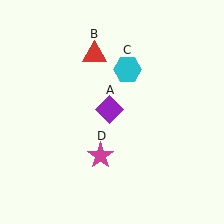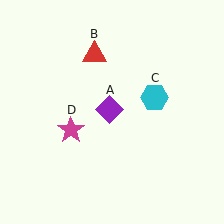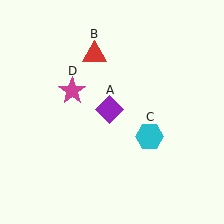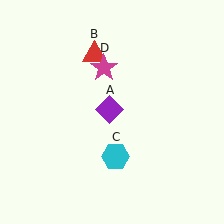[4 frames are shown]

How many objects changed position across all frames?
2 objects changed position: cyan hexagon (object C), magenta star (object D).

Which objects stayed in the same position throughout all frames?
Purple diamond (object A) and red triangle (object B) remained stationary.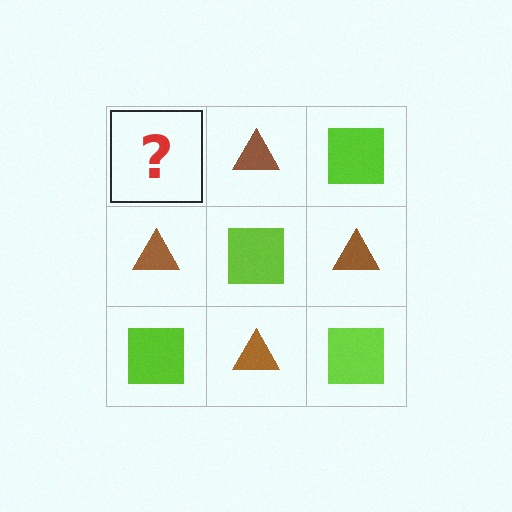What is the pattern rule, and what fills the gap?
The rule is that it alternates lime square and brown triangle in a checkerboard pattern. The gap should be filled with a lime square.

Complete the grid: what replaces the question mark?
The question mark should be replaced with a lime square.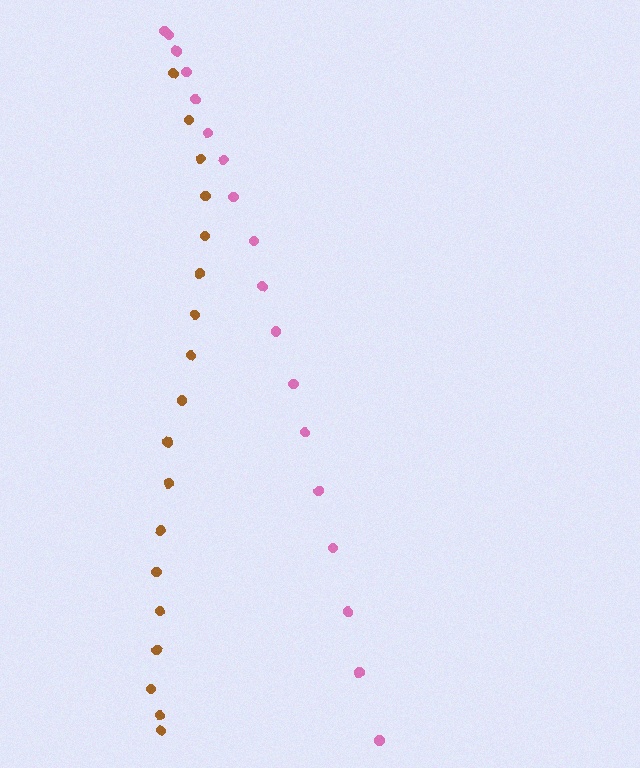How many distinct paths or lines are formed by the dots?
There are 2 distinct paths.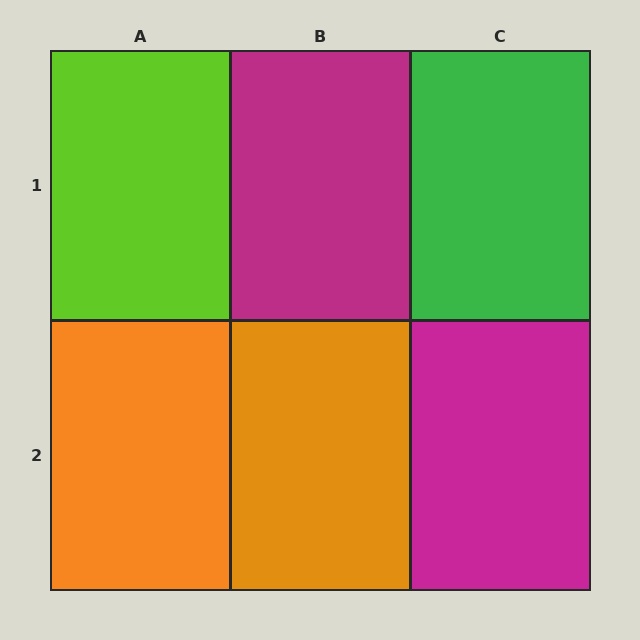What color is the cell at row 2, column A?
Orange.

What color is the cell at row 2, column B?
Orange.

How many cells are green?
1 cell is green.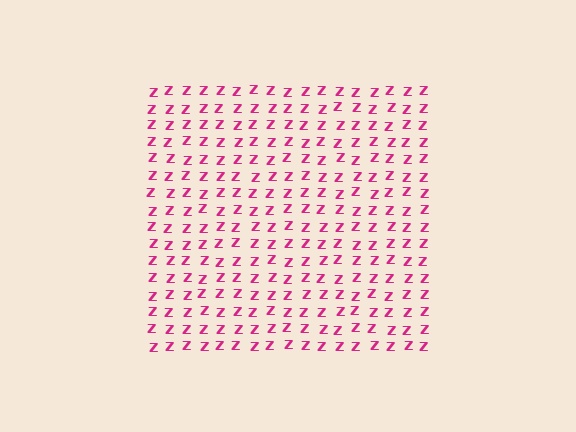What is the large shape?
The large shape is a square.